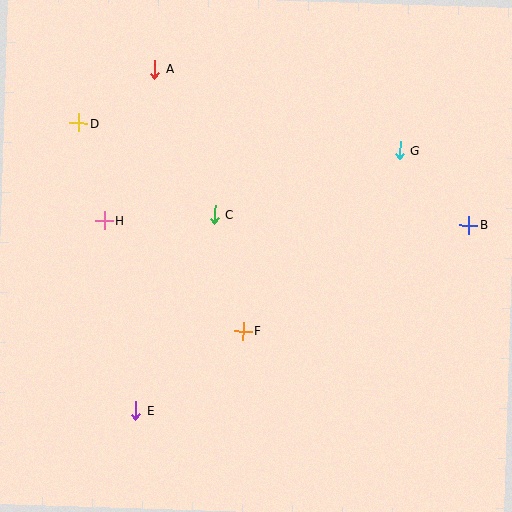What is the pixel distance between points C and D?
The distance between C and D is 163 pixels.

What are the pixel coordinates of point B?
Point B is at (469, 225).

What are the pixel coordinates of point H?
Point H is at (104, 220).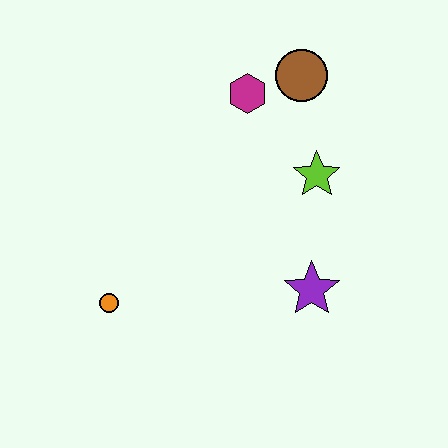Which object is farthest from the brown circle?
The orange circle is farthest from the brown circle.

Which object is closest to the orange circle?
The purple star is closest to the orange circle.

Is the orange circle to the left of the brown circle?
Yes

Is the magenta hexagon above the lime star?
Yes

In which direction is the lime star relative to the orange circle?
The lime star is to the right of the orange circle.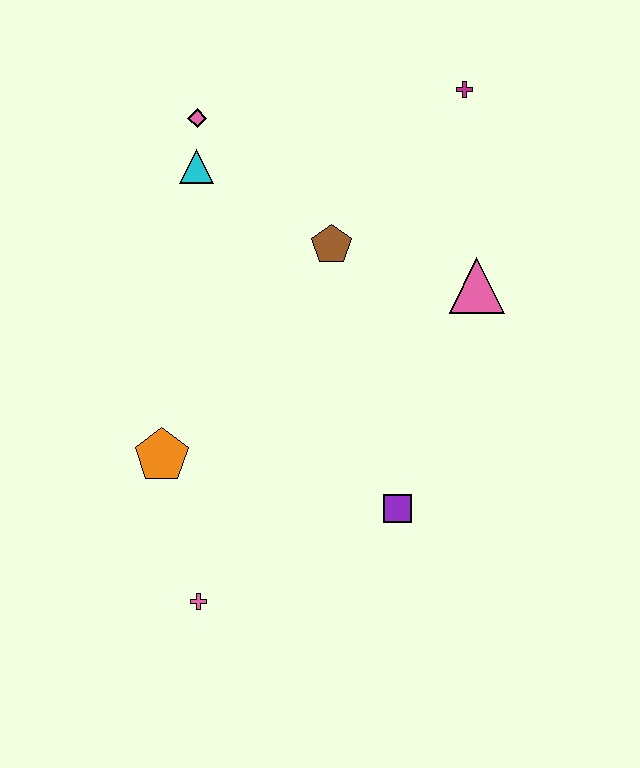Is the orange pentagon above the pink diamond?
No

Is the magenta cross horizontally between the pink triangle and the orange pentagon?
Yes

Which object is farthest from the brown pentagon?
The pink cross is farthest from the brown pentagon.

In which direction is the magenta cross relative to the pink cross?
The magenta cross is above the pink cross.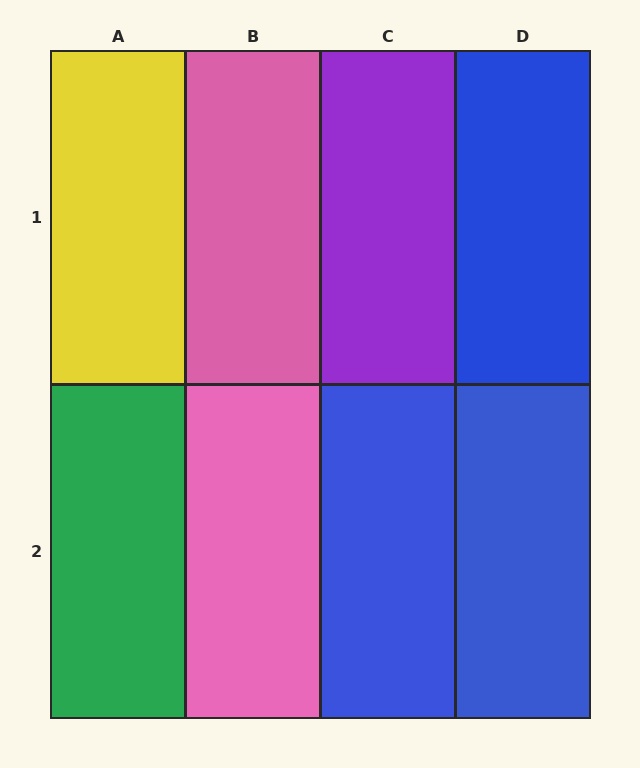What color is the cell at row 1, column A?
Yellow.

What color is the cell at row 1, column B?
Pink.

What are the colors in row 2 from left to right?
Green, pink, blue, blue.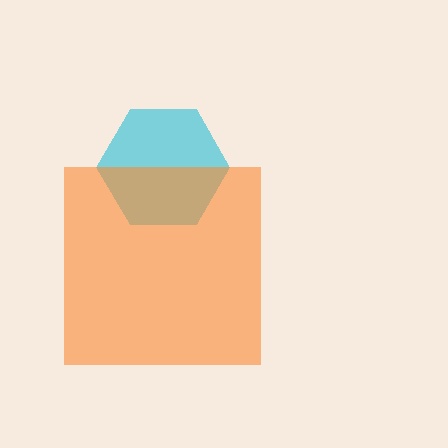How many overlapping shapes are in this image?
There are 2 overlapping shapes in the image.